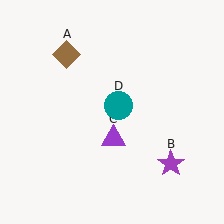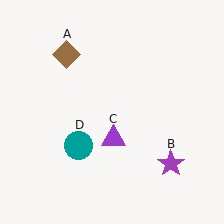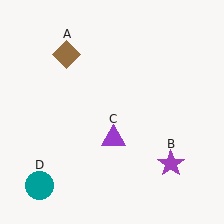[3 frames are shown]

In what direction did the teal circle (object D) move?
The teal circle (object D) moved down and to the left.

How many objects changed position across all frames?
1 object changed position: teal circle (object D).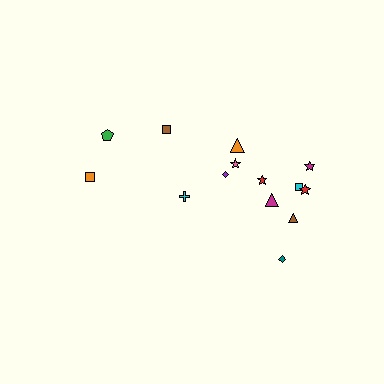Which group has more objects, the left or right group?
The right group.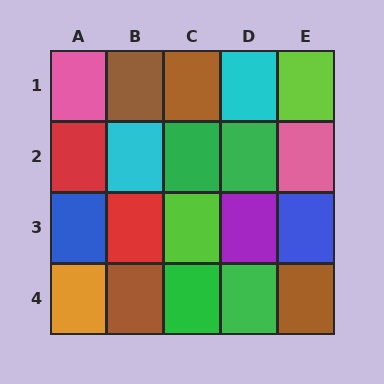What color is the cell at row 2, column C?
Green.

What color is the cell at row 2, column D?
Green.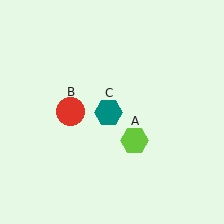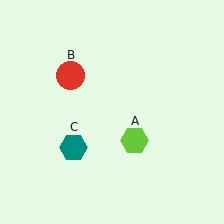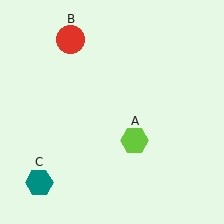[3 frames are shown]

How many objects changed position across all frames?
2 objects changed position: red circle (object B), teal hexagon (object C).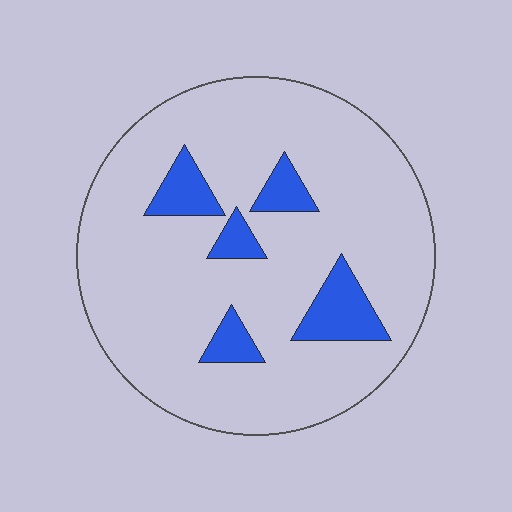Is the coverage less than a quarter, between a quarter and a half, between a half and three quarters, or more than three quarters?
Less than a quarter.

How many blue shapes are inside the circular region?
5.